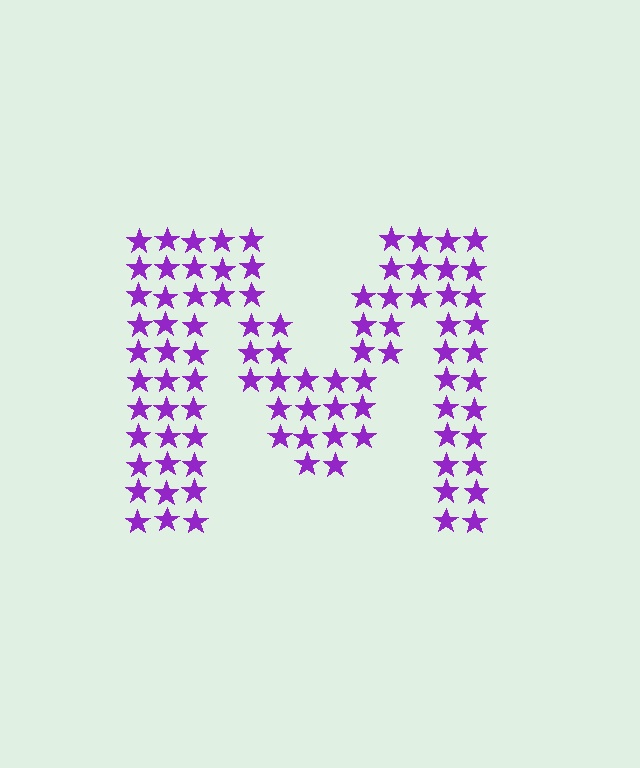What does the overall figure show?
The overall figure shows the letter M.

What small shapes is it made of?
It is made of small stars.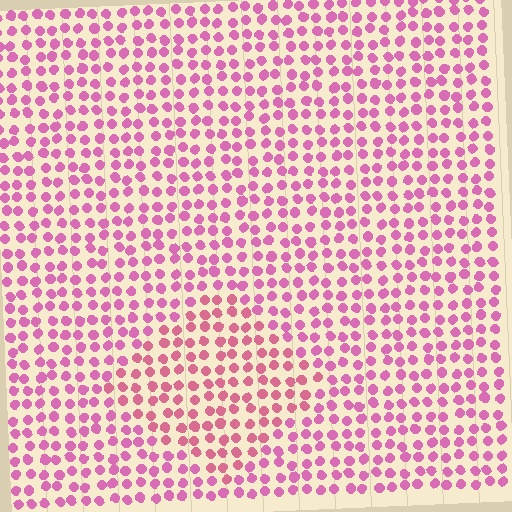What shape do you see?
I see a diamond.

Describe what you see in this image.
The image is filled with small pink elements in a uniform arrangement. A diamond-shaped region is visible where the elements are tinted to a slightly different hue, forming a subtle color boundary.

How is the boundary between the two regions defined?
The boundary is defined purely by a slight shift in hue (about 20 degrees). Spacing, size, and orientation are identical on both sides.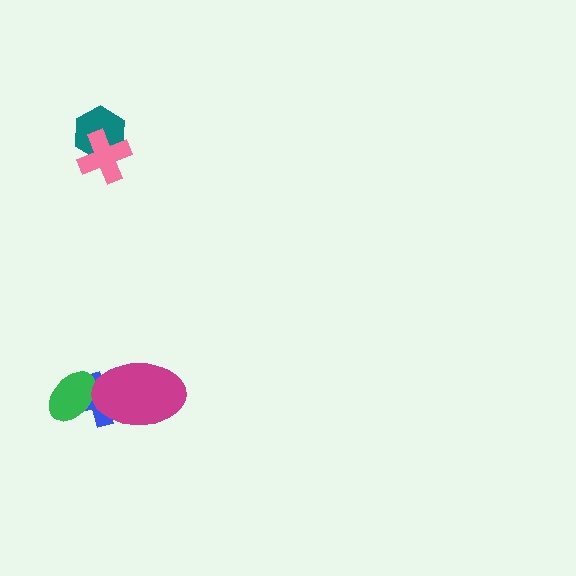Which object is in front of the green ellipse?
The magenta ellipse is in front of the green ellipse.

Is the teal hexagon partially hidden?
Yes, it is partially covered by another shape.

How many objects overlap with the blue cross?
2 objects overlap with the blue cross.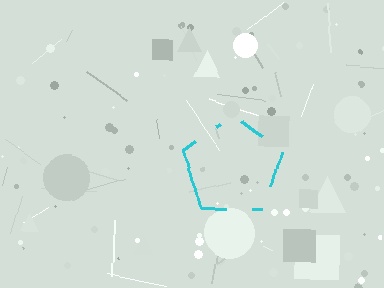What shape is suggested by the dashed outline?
The dashed outline suggests a pentagon.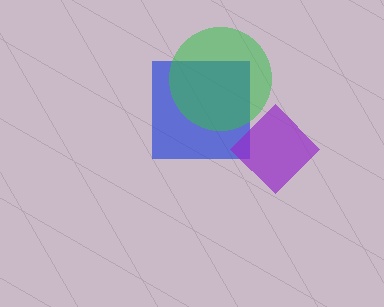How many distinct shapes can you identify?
There are 3 distinct shapes: a blue square, a green circle, a purple diamond.